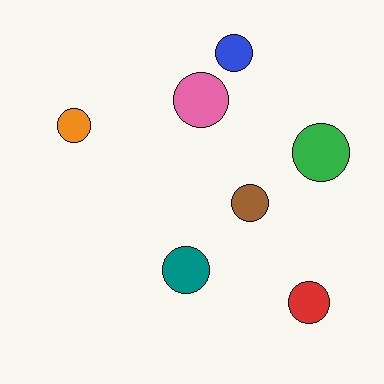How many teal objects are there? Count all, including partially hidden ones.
There is 1 teal object.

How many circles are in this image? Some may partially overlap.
There are 7 circles.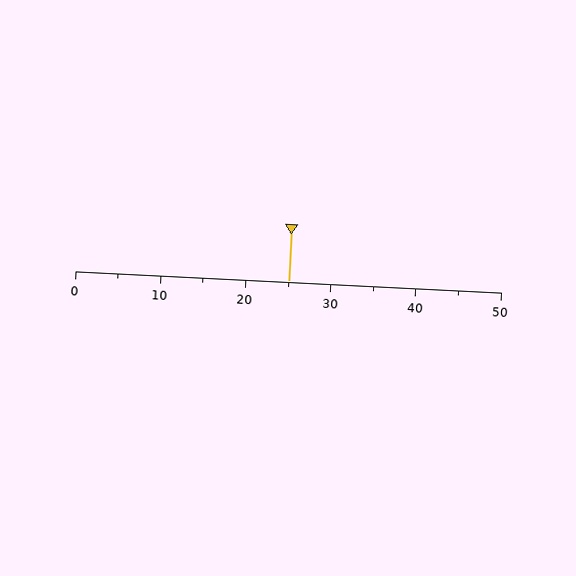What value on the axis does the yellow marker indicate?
The marker indicates approximately 25.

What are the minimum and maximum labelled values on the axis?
The axis runs from 0 to 50.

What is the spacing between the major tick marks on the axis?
The major ticks are spaced 10 apart.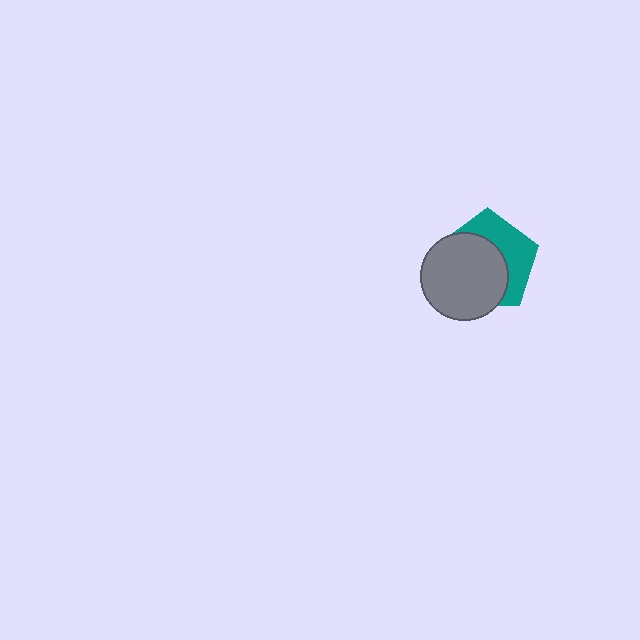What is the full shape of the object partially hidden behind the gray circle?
The partially hidden object is a teal pentagon.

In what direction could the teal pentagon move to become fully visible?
The teal pentagon could move toward the upper-right. That would shift it out from behind the gray circle entirely.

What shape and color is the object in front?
The object in front is a gray circle.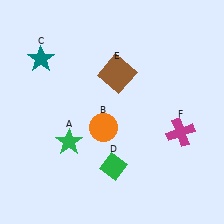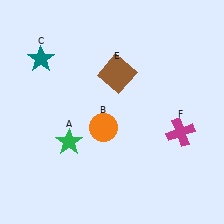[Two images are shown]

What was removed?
The green diamond (D) was removed in Image 2.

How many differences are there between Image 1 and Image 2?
There is 1 difference between the two images.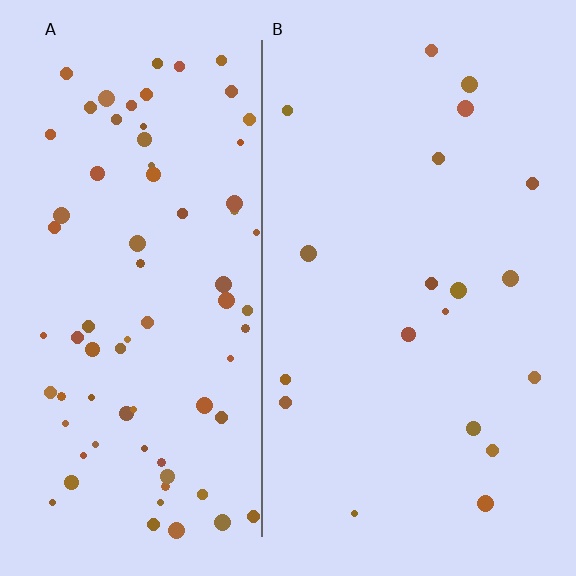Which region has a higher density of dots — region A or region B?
A (the left).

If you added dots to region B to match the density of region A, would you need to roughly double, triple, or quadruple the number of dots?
Approximately quadruple.